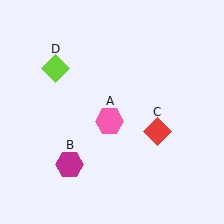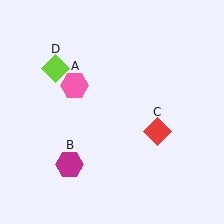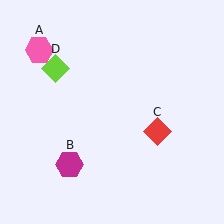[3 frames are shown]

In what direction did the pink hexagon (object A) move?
The pink hexagon (object A) moved up and to the left.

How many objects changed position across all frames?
1 object changed position: pink hexagon (object A).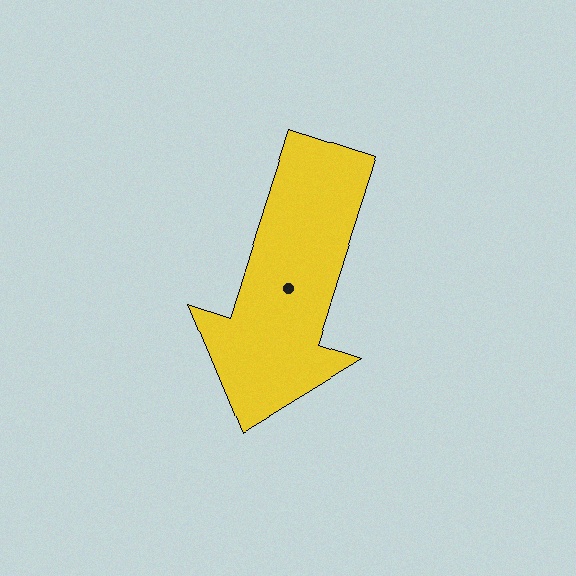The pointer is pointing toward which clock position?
Roughly 7 o'clock.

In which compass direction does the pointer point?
South.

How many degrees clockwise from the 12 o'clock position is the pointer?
Approximately 198 degrees.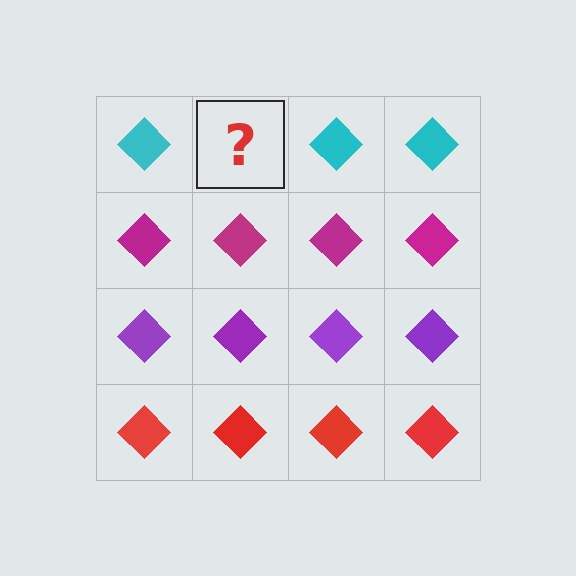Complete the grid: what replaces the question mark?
The question mark should be replaced with a cyan diamond.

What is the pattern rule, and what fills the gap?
The rule is that each row has a consistent color. The gap should be filled with a cyan diamond.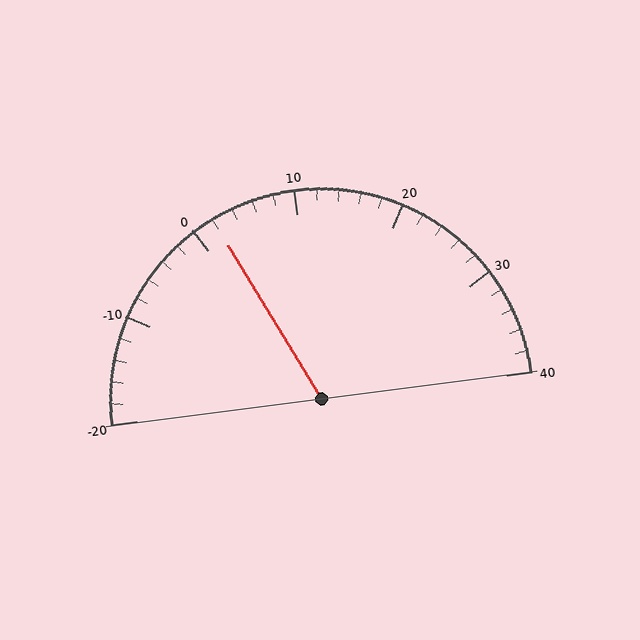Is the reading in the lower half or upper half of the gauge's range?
The reading is in the lower half of the range (-20 to 40).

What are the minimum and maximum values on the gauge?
The gauge ranges from -20 to 40.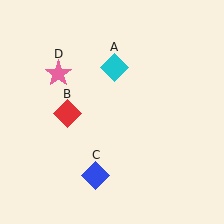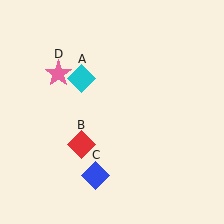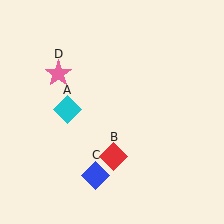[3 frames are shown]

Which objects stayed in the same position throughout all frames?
Blue diamond (object C) and pink star (object D) remained stationary.